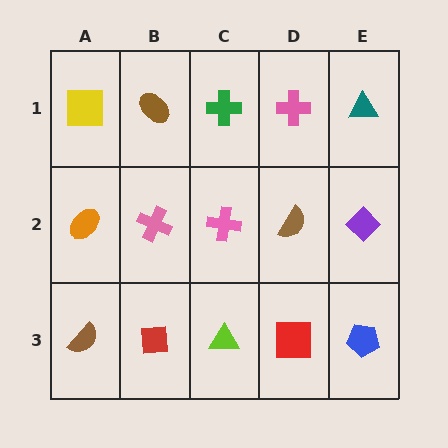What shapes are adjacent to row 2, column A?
A yellow square (row 1, column A), a brown semicircle (row 3, column A), a pink cross (row 2, column B).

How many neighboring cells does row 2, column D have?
4.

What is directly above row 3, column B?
A pink cross.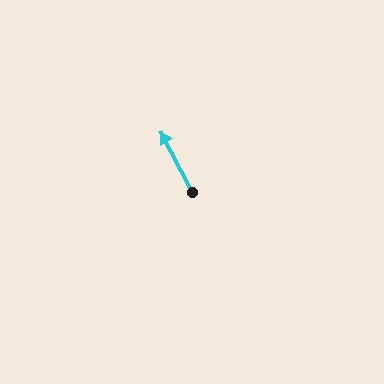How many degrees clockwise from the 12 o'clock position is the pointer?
Approximately 333 degrees.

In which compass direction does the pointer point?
Northwest.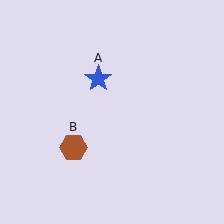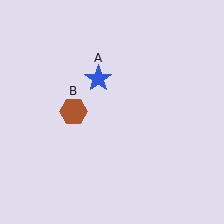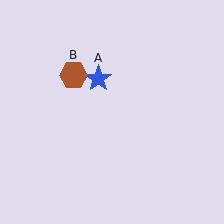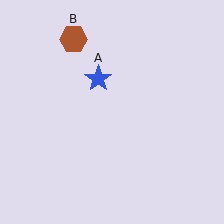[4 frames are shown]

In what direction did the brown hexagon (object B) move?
The brown hexagon (object B) moved up.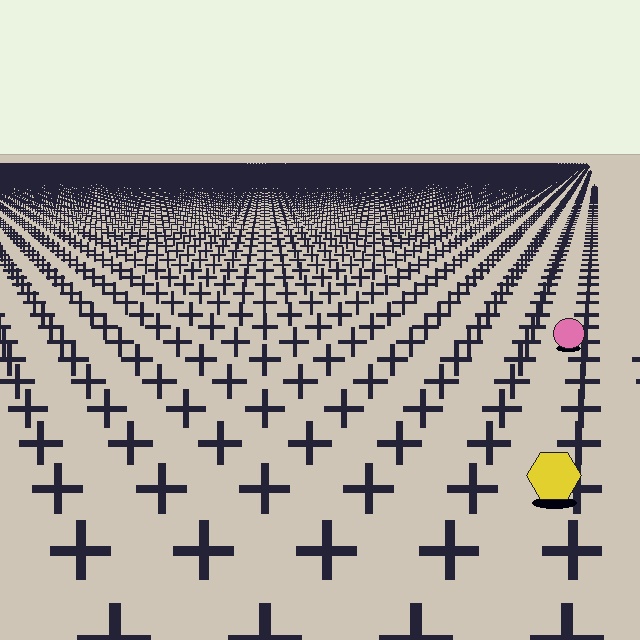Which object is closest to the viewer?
The yellow hexagon is closest. The texture marks near it are larger and more spread out.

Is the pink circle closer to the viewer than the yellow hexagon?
No. The yellow hexagon is closer — you can tell from the texture gradient: the ground texture is coarser near it.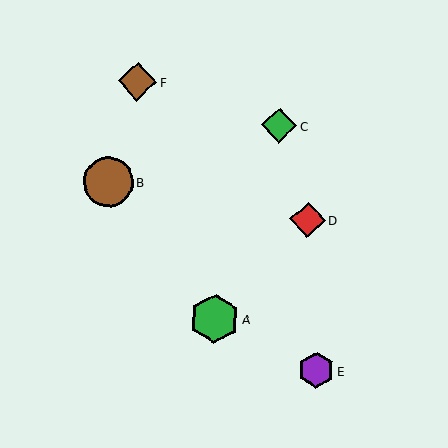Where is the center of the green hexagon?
The center of the green hexagon is at (215, 319).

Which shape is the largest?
The brown circle (labeled B) is the largest.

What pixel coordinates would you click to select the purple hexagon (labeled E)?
Click at (316, 370) to select the purple hexagon E.